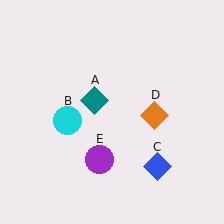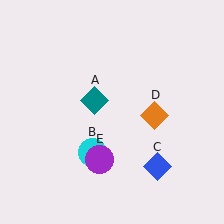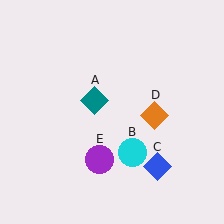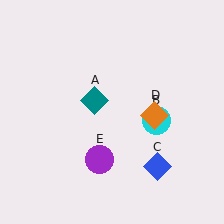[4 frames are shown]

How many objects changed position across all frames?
1 object changed position: cyan circle (object B).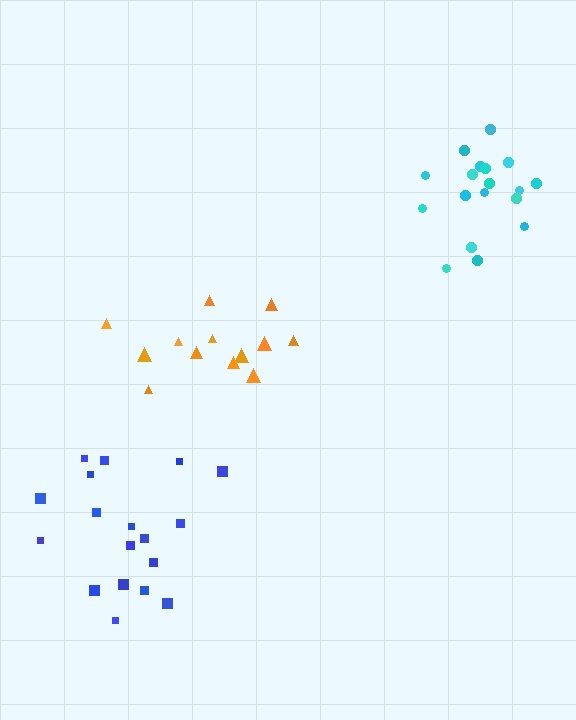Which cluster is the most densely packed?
Cyan.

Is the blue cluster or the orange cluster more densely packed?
Blue.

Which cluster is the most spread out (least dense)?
Orange.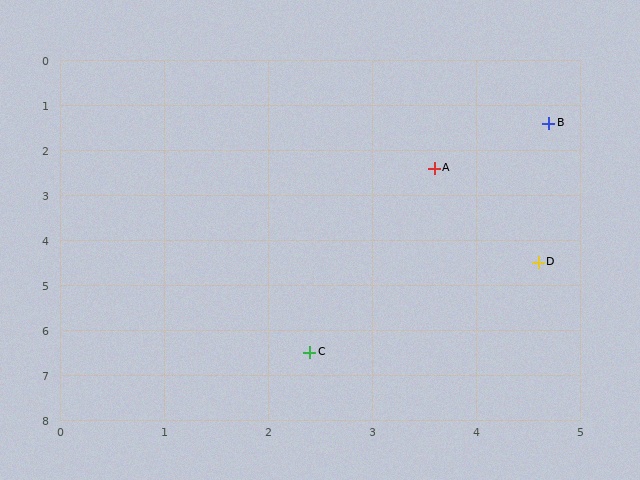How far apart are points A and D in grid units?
Points A and D are about 2.3 grid units apart.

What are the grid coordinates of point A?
Point A is at approximately (3.6, 2.4).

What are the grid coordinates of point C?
Point C is at approximately (2.4, 6.5).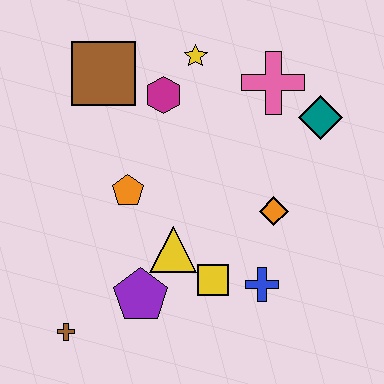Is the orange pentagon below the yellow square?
No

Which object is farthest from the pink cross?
The brown cross is farthest from the pink cross.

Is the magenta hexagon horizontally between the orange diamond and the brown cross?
Yes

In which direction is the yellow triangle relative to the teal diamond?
The yellow triangle is to the left of the teal diamond.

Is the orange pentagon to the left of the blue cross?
Yes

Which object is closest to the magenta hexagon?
The yellow star is closest to the magenta hexagon.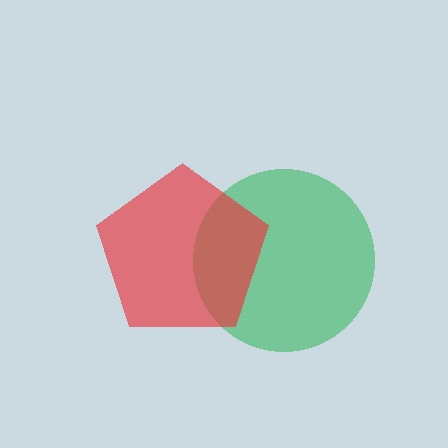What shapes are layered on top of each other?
The layered shapes are: a green circle, a red pentagon.